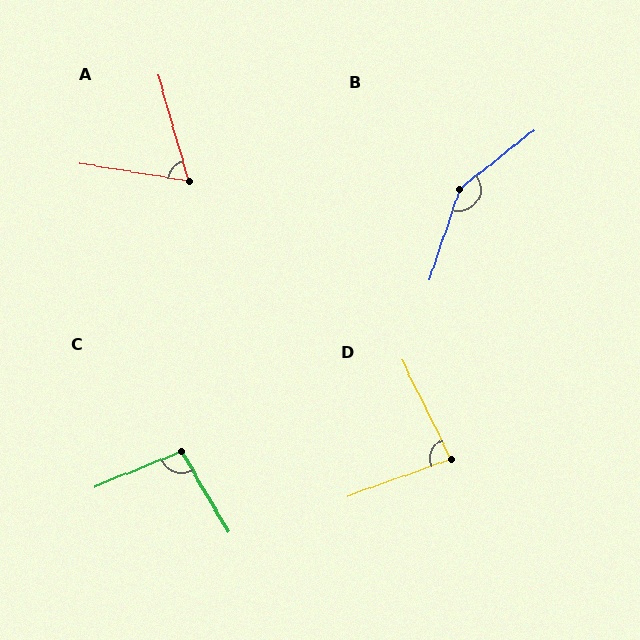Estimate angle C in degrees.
Approximately 98 degrees.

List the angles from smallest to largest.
A (65°), D (84°), C (98°), B (146°).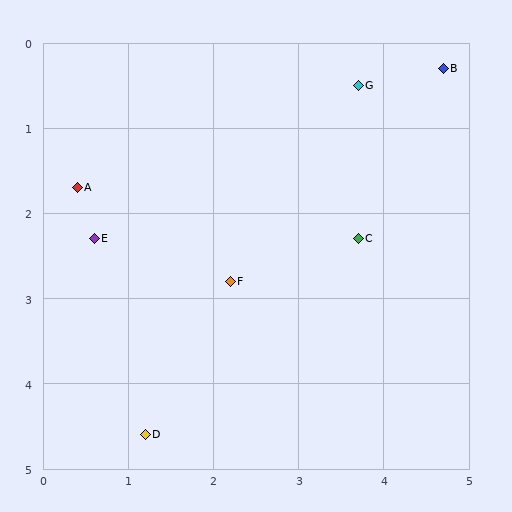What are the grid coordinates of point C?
Point C is at approximately (3.7, 2.3).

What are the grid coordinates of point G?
Point G is at approximately (3.7, 0.5).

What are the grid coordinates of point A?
Point A is at approximately (0.4, 1.7).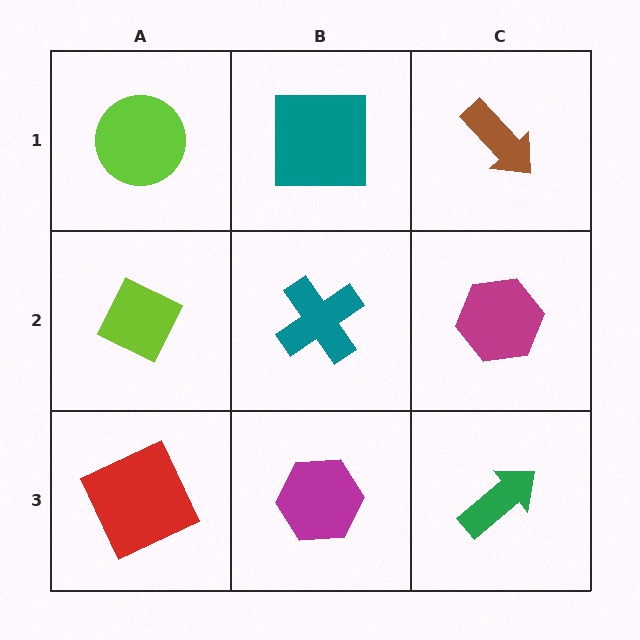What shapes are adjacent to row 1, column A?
A lime diamond (row 2, column A), a teal square (row 1, column B).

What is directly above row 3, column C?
A magenta hexagon.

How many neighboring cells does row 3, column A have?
2.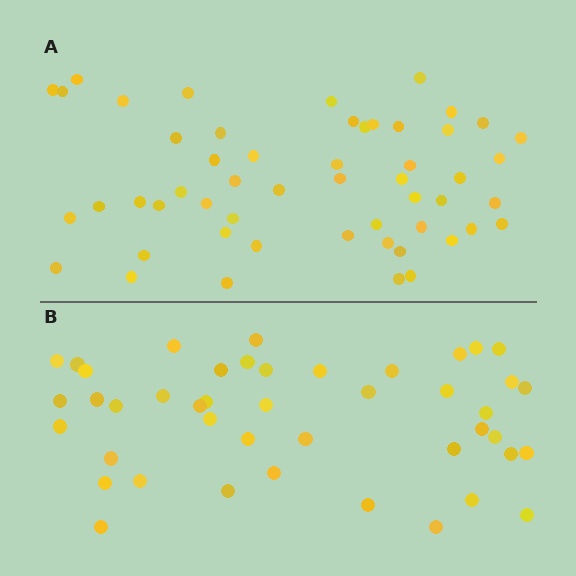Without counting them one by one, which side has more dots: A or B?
Region A (the top region) has more dots.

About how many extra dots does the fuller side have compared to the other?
Region A has roughly 8 or so more dots than region B.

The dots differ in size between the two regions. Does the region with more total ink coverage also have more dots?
No. Region B has more total ink coverage because its dots are larger, but region A actually contains more individual dots. Total area can be misleading — the number of items is what matters here.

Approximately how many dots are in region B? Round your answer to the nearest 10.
About 40 dots. (The exact count is 44, which rounds to 40.)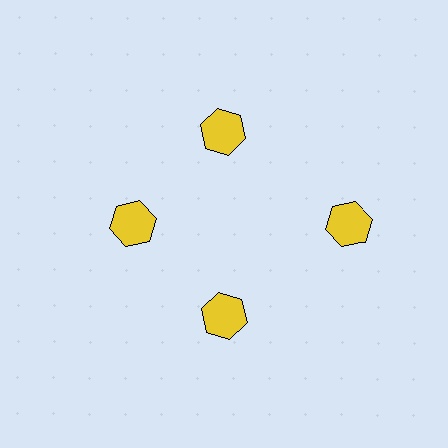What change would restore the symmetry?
The symmetry would be restored by moving it inward, back onto the ring so that all 4 hexagons sit at equal angles and equal distance from the center.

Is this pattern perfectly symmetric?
No. The 4 yellow hexagons are arranged in a ring, but one element near the 3 o'clock position is pushed outward from the center, breaking the 4-fold rotational symmetry.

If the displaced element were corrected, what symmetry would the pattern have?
It would have 4-fold rotational symmetry — the pattern would map onto itself every 90 degrees.